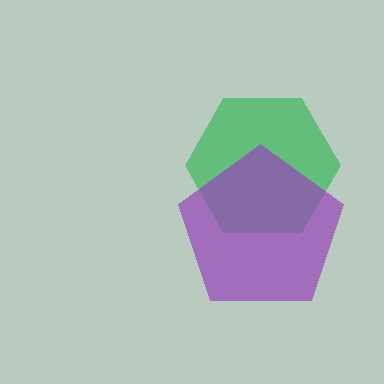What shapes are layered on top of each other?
The layered shapes are: a green hexagon, a purple pentagon.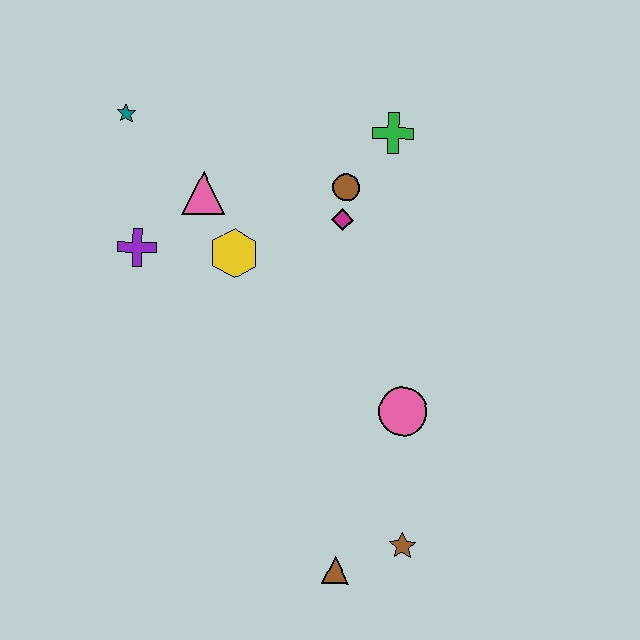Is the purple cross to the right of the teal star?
Yes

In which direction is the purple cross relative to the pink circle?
The purple cross is to the left of the pink circle.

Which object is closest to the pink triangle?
The yellow hexagon is closest to the pink triangle.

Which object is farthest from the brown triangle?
The teal star is farthest from the brown triangle.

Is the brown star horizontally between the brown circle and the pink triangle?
No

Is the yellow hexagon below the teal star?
Yes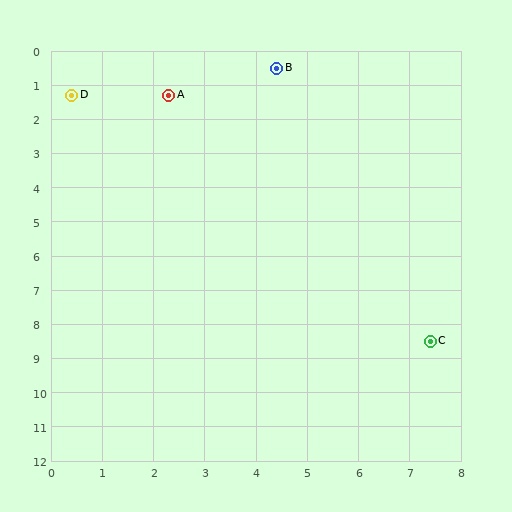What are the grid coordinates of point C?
Point C is at approximately (7.4, 8.5).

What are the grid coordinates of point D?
Point D is at approximately (0.4, 1.3).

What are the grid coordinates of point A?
Point A is at approximately (2.3, 1.3).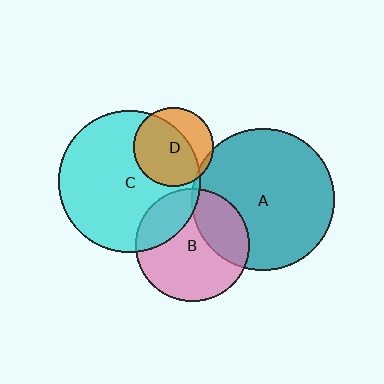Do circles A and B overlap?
Yes.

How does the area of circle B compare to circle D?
Approximately 2.1 times.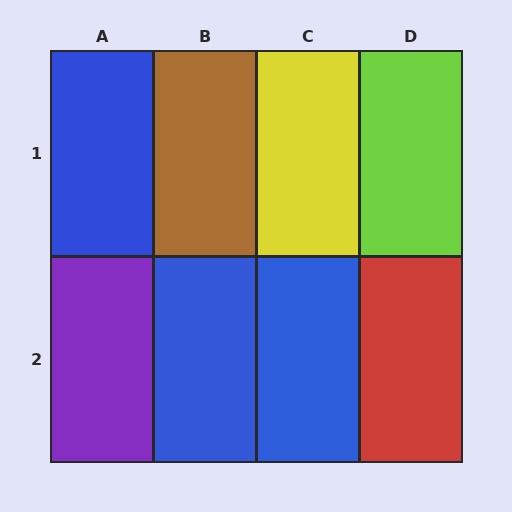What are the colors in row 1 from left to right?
Blue, brown, yellow, lime.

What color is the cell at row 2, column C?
Blue.